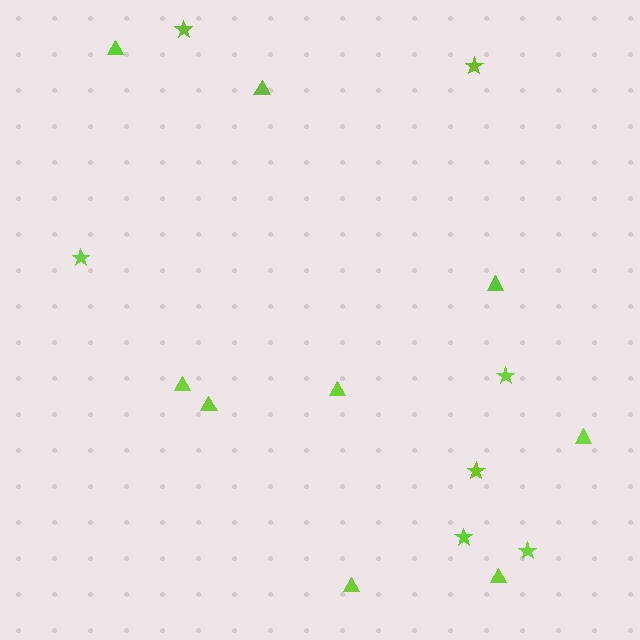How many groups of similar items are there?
There are 2 groups: one group of stars (7) and one group of triangles (9).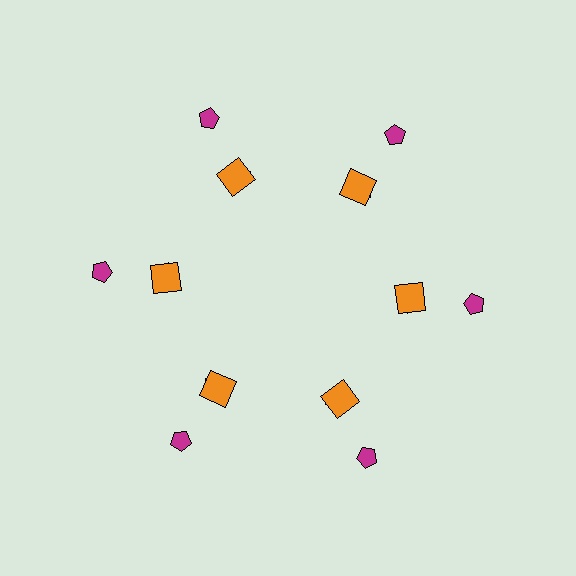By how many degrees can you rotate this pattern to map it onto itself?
The pattern maps onto itself every 60 degrees of rotation.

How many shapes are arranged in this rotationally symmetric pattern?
There are 18 shapes, arranged in 6 groups of 3.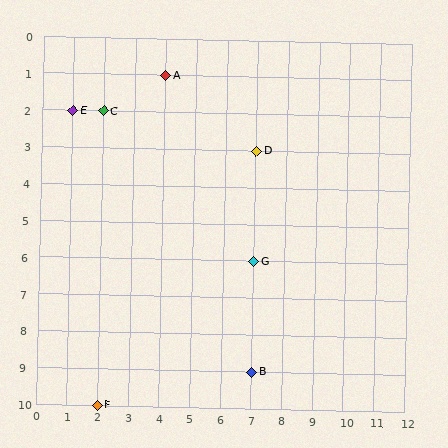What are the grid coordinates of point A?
Point A is at grid coordinates (4, 1).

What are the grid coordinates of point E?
Point E is at grid coordinates (1, 2).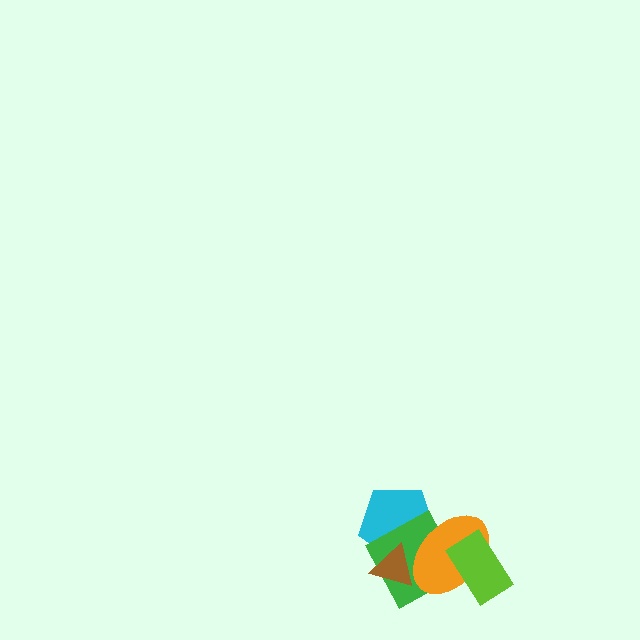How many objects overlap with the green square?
3 objects overlap with the green square.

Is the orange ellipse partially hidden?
Yes, it is partially covered by another shape.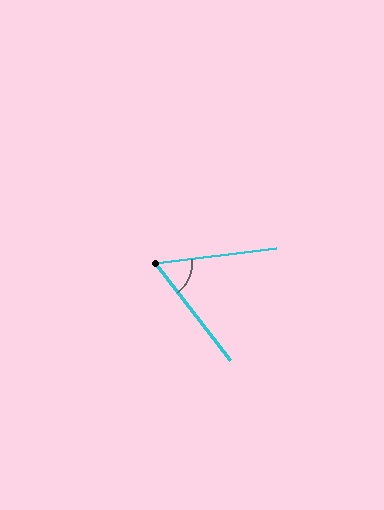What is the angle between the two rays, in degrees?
Approximately 59 degrees.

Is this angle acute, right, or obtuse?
It is acute.